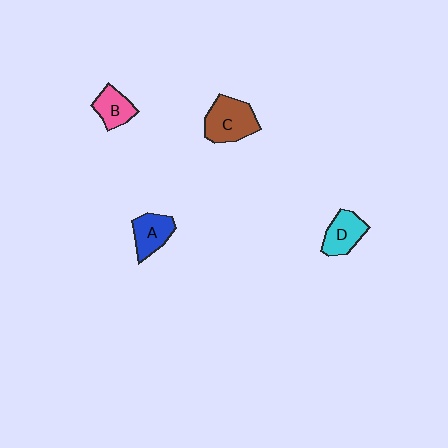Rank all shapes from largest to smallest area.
From largest to smallest: C (brown), D (cyan), A (blue), B (pink).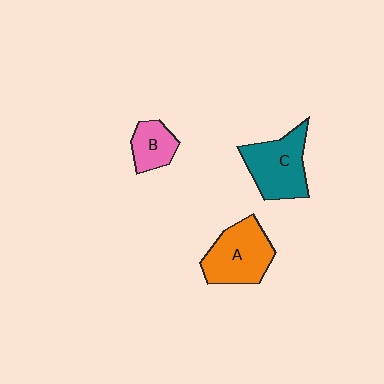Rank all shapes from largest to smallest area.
From largest to smallest: A (orange), C (teal), B (pink).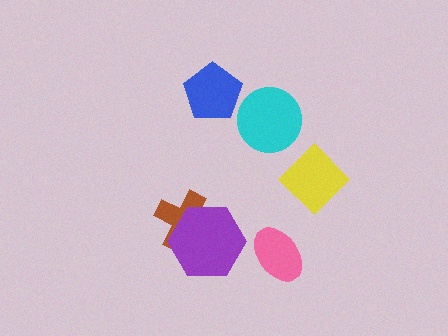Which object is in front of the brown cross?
The purple hexagon is in front of the brown cross.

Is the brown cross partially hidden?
Yes, it is partially covered by another shape.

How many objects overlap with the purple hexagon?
1 object overlaps with the purple hexagon.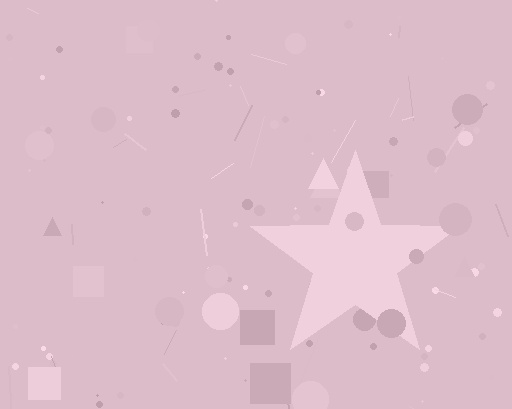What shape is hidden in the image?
A star is hidden in the image.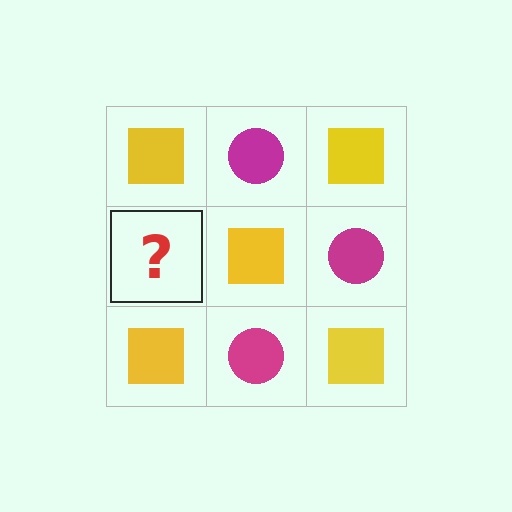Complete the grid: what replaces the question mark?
The question mark should be replaced with a magenta circle.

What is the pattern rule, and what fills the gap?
The rule is that it alternates yellow square and magenta circle in a checkerboard pattern. The gap should be filled with a magenta circle.